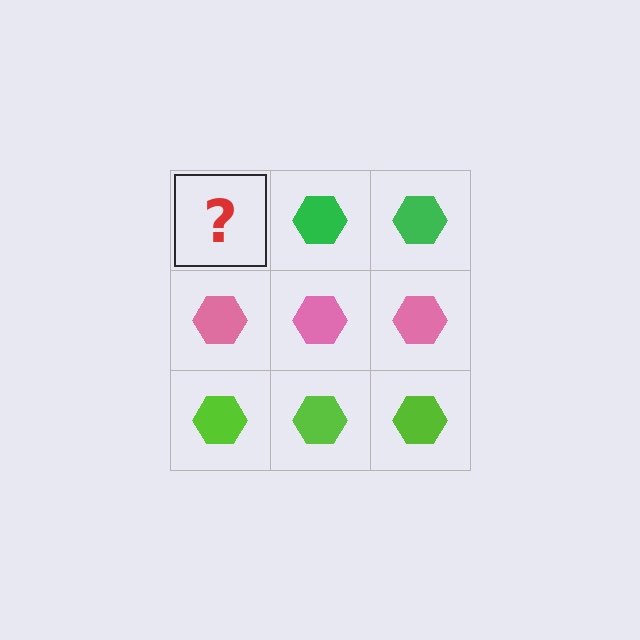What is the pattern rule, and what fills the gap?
The rule is that each row has a consistent color. The gap should be filled with a green hexagon.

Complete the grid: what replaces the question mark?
The question mark should be replaced with a green hexagon.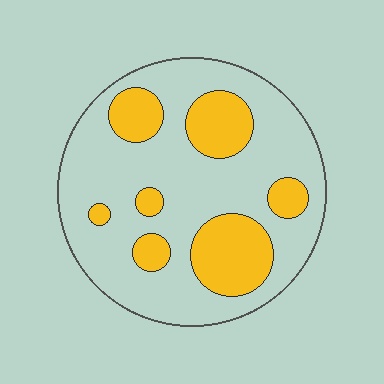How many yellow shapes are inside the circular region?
7.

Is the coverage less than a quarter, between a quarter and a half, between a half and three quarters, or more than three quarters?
Between a quarter and a half.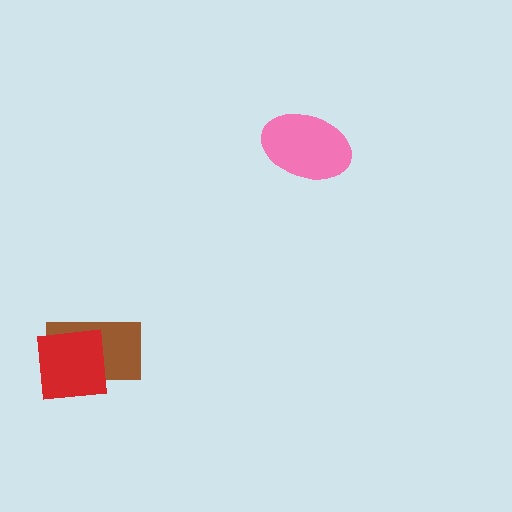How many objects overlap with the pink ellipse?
0 objects overlap with the pink ellipse.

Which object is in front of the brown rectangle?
The red square is in front of the brown rectangle.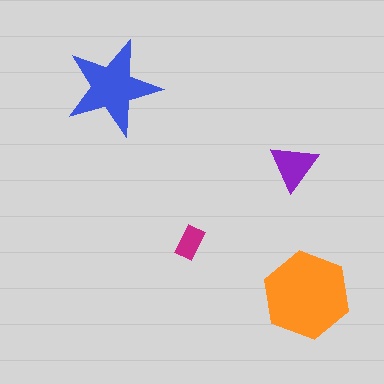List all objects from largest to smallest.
The orange hexagon, the blue star, the purple triangle, the magenta rectangle.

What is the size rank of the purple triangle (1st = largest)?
3rd.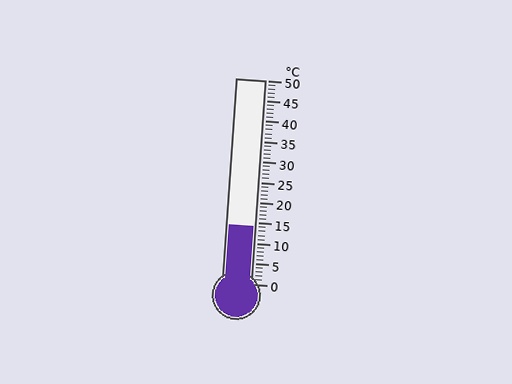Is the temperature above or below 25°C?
The temperature is below 25°C.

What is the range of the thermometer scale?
The thermometer scale ranges from 0°C to 50°C.